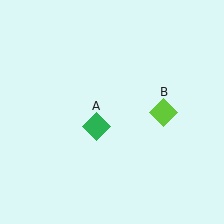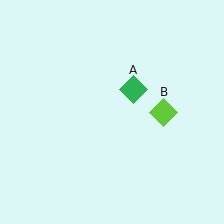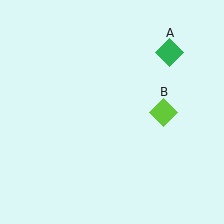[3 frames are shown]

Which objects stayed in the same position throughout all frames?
Lime diamond (object B) remained stationary.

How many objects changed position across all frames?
1 object changed position: green diamond (object A).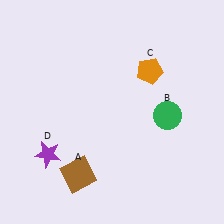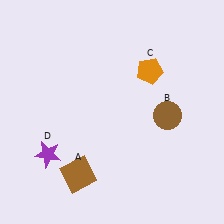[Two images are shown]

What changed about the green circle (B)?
In Image 1, B is green. In Image 2, it changed to brown.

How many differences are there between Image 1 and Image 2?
There is 1 difference between the two images.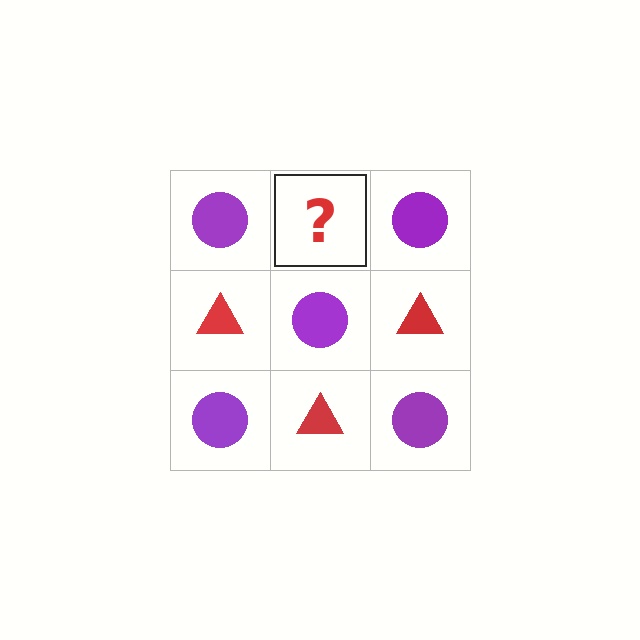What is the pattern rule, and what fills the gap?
The rule is that it alternates purple circle and red triangle in a checkerboard pattern. The gap should be filled with a red triangle.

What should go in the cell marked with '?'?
The missing cell should contain a red triangle.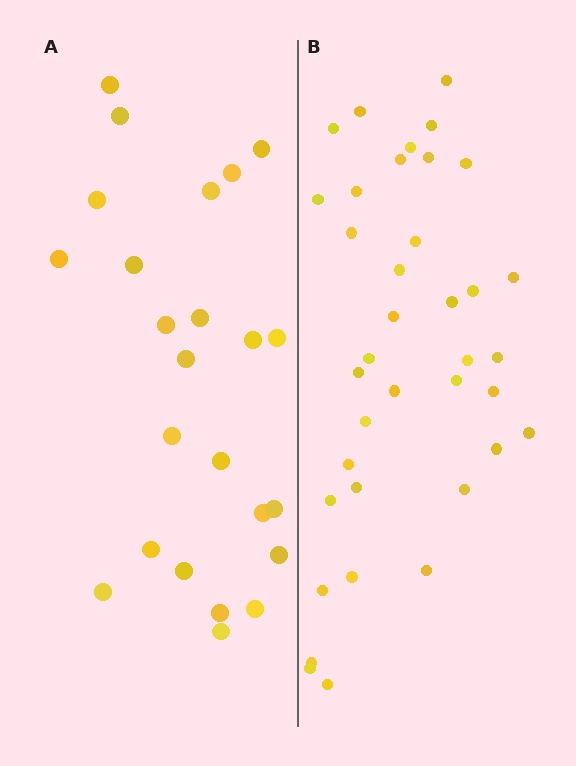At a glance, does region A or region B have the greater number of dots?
Region B (the right region) has more dots.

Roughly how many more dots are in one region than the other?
Region B has approximately 15 more dots than region A.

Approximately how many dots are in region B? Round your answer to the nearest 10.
About 40 dots. (The exact count is 37, which rounds to 40.)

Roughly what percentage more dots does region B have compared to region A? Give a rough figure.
About 55% more.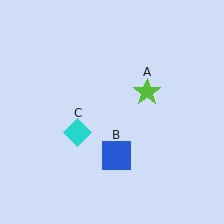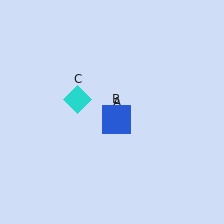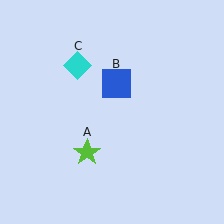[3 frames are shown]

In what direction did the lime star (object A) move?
The lime star (object A) moved down and to the left.